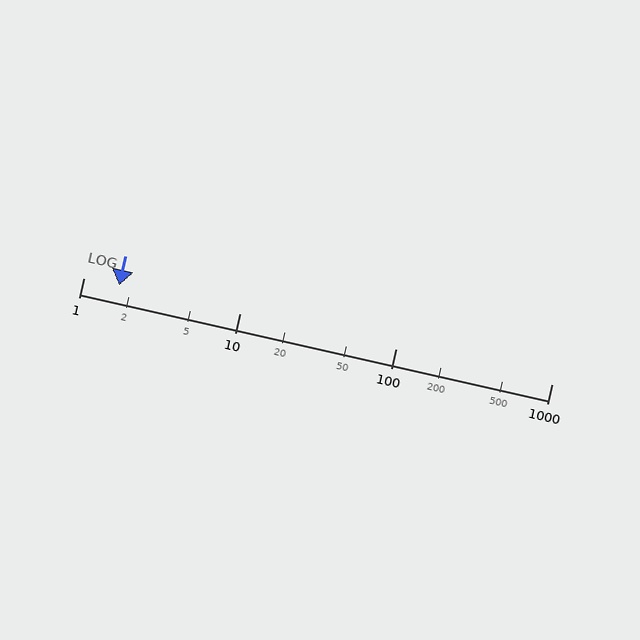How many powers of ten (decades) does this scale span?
The scale spans 3 decades, from 1 to 1000.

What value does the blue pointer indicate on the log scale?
The pointer indicates approximately 1.7.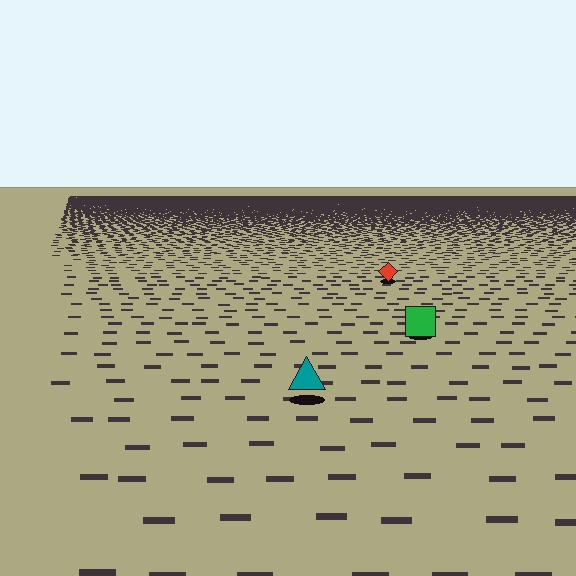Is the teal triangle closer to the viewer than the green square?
Yes. The teal triangle is closer — you can tell from the texture gradient: the ground texture is coarser near it.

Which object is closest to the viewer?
The teal triangle is closest. The texture marks near it are larger and more spread out.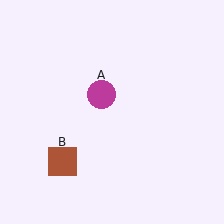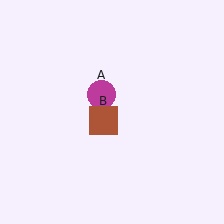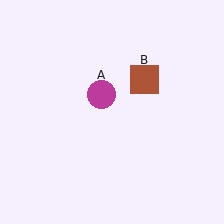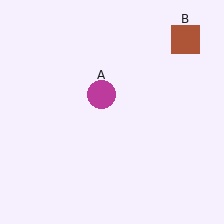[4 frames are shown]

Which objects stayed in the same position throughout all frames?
Magenta circle (object A) remained stationary.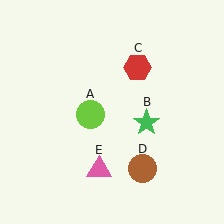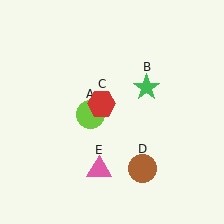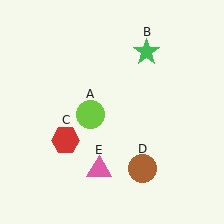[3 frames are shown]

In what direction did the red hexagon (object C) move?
The red hexagon (object C) moved down and to the left.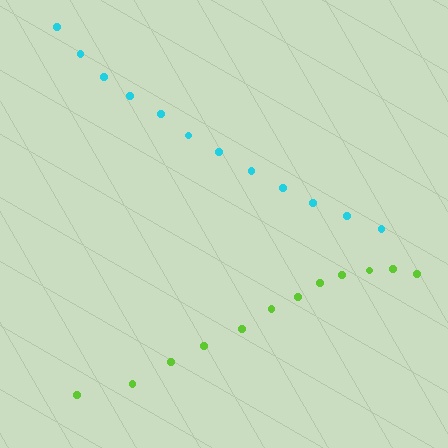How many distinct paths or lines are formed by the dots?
There are 2 distinct paths.